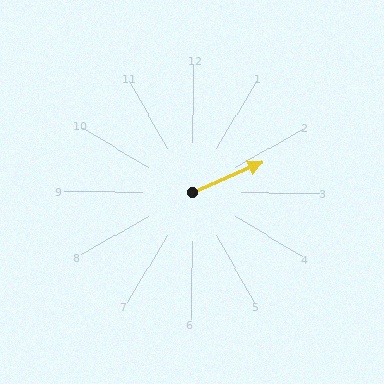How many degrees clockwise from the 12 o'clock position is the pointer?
Approximately 67 degrees.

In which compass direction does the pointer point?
Northeast.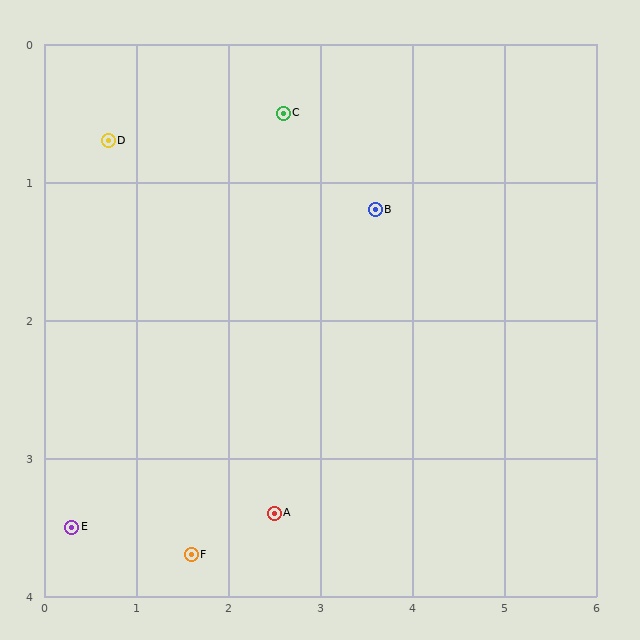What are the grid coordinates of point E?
Point E is at approximately (0.3, 3.5).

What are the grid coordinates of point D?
Point D is at approximately (0.7, 0.7).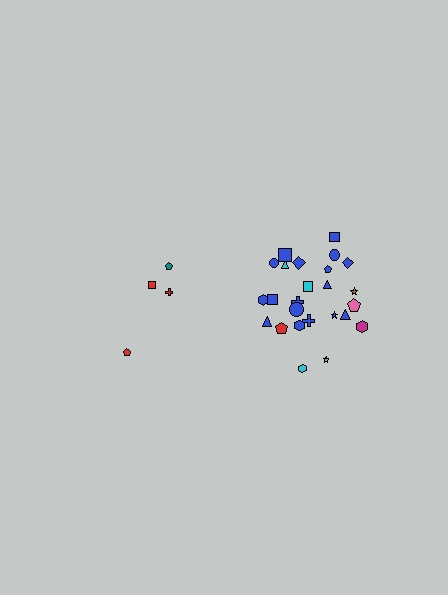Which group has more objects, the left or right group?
The right group.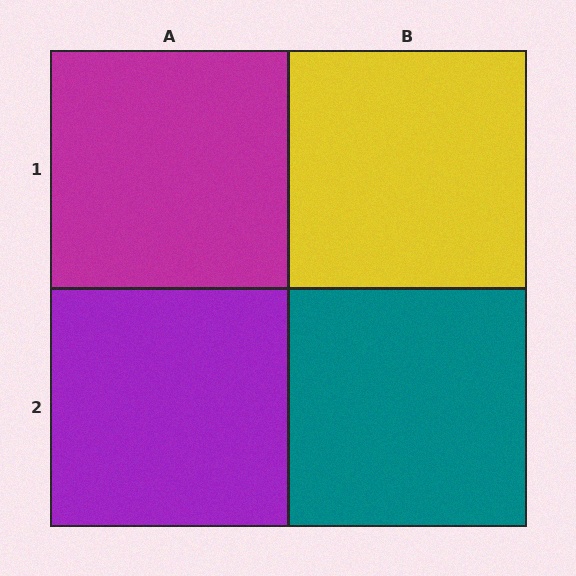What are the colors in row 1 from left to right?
Magenta, yellow.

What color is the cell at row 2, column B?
Teal.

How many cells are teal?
1 cell is teal.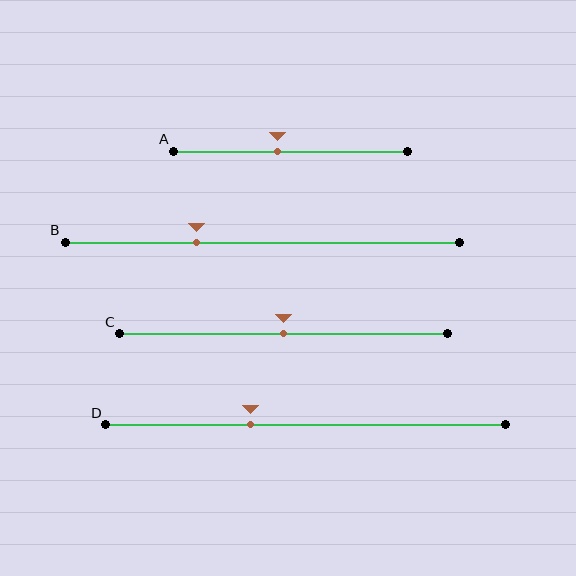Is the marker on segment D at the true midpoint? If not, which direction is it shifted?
No, the marker on segment D is shifted to the left by about 14% of the segment length.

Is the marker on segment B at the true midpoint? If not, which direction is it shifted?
No, the marker on segment B is shifted to the left by about 17% of the segment length.